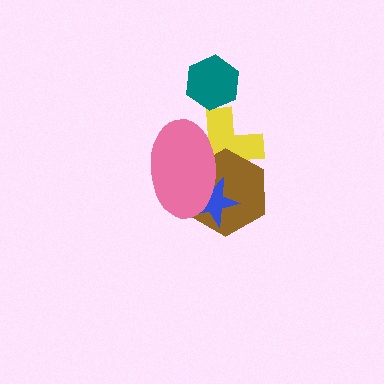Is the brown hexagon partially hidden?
Yes, it is partially covered by another shape.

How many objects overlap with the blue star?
3 objects overlap with the blue star.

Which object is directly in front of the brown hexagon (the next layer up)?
The blue star is directly in front of the brown hexagon.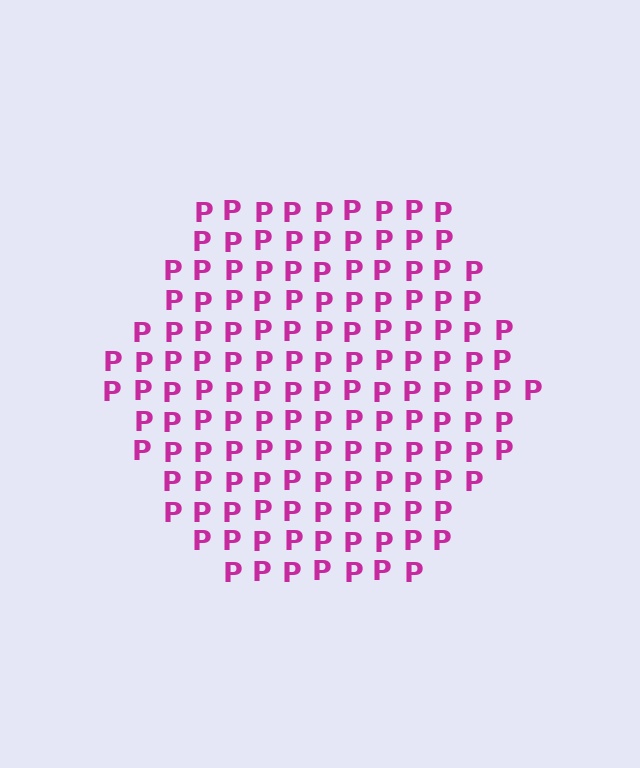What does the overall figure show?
The overall figure shows a hexagon.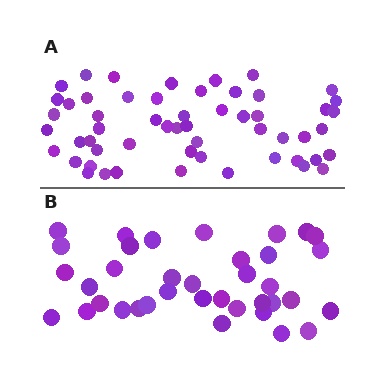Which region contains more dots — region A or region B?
Region A (the top region) has more dots.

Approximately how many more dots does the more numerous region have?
Region A has approximately 20 more dots than region B.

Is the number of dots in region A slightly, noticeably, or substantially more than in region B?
Region A has substantially more. The ratio is roughly 1.5 to 1.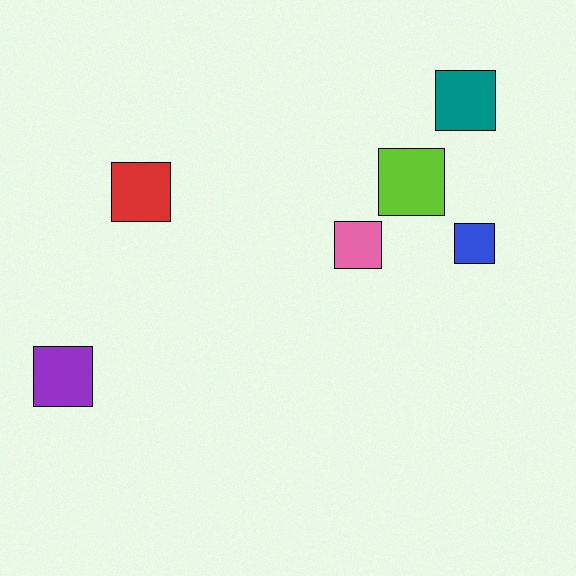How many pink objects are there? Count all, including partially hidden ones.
There is 1 pink object.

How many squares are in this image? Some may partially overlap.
There are 6 squares.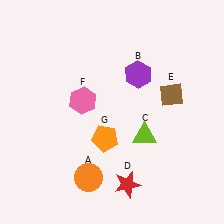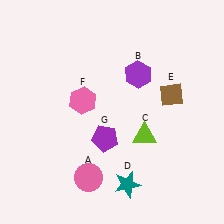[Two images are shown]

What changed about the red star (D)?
In Image 1, D is red. In Image 2, it changed to teal.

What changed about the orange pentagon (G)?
In Image 1, G is orange. In Image 2, it changed to purple.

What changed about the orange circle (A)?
In Image 1, A is orange. In Image 2, it changed to pink.